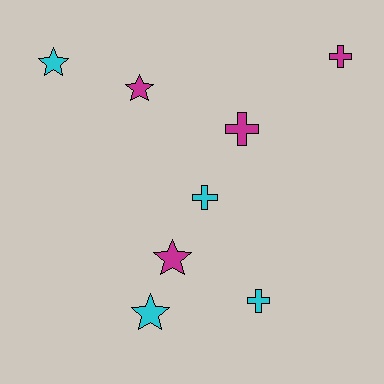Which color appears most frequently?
Magenta, with 4 objects.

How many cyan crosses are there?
There are 2 cyan crosses.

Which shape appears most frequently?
Cross, with 4 objects.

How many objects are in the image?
There are 8 objects.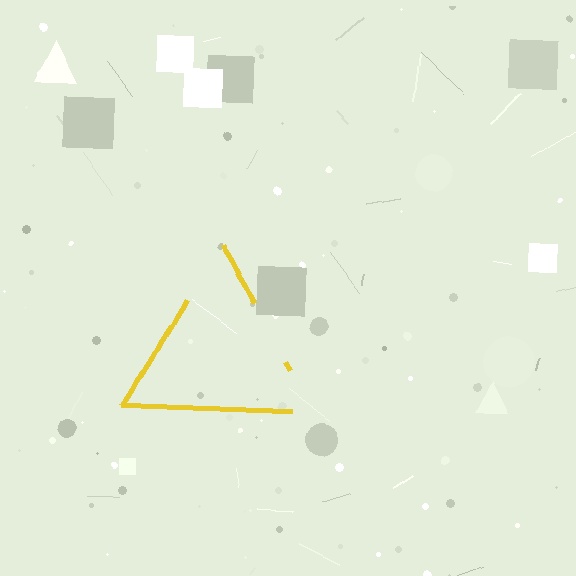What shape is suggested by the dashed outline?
The dashed outline suggests a triangle.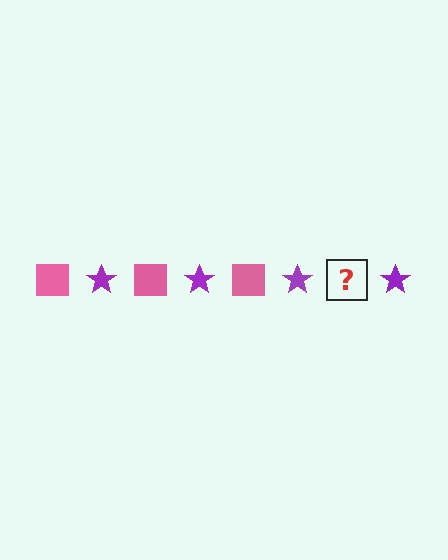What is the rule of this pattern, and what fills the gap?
The rule is that the pattern alternates between pink square and purple star. The gap should be filled with a pink square.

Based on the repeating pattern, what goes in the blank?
The blank should be a pink square.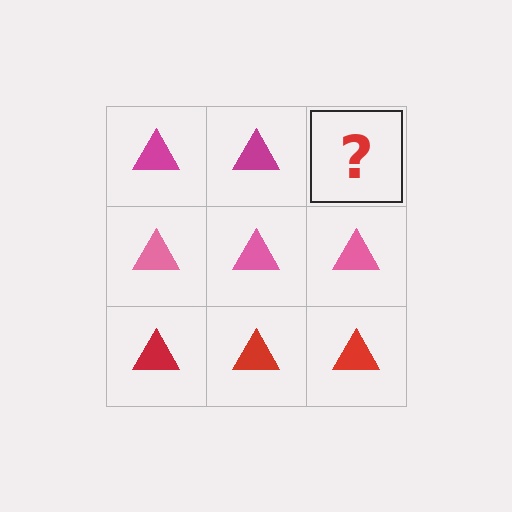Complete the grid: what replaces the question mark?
The question mark should be replaced with a magenta triangle.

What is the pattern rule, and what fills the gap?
The rule is that each row has a consistent color. The gap should be filled with a magenta triangle.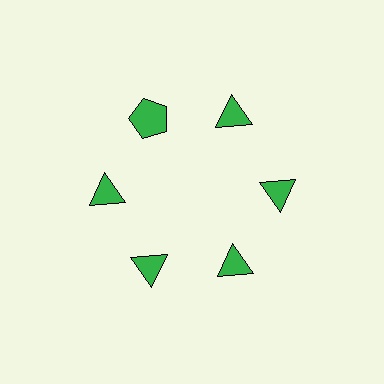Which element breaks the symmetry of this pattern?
The green pentagon at roughly the 11 o'clock position breaks the symmetry. All other shapes are green triangles.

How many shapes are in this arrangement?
There are 6 shapes arranged in a ring pattern.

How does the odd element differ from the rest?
It has a different shape: pentagon instead of triangle.